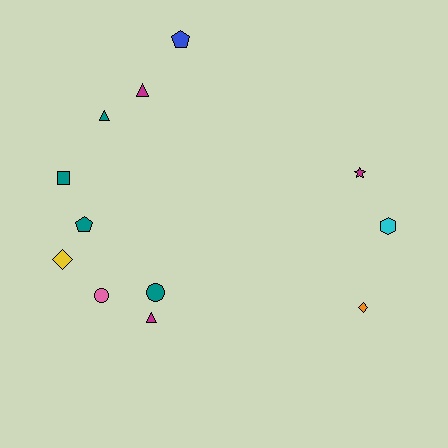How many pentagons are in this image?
There are 2 pentagons.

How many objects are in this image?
There are 12 objects.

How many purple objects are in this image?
There are no purple objects.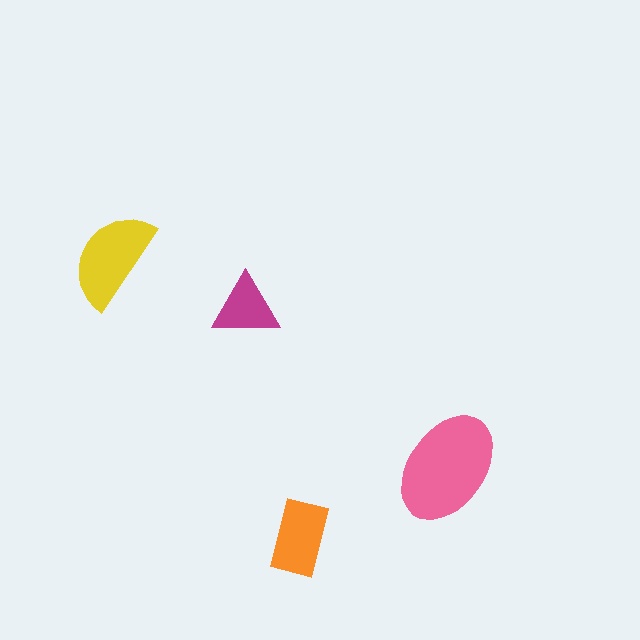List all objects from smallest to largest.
The magenta triangle, the orange rectangle, the yellow semicircle, the pink ellipse.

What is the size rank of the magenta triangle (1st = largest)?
4th.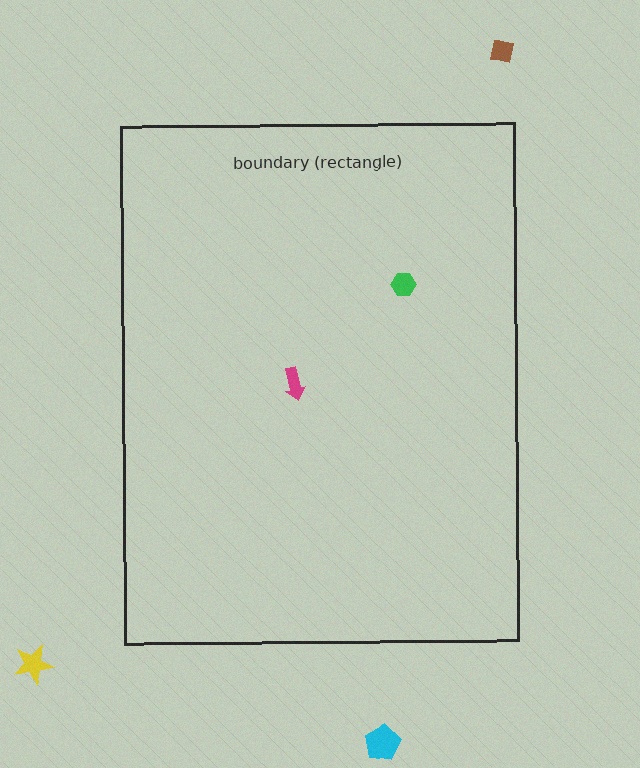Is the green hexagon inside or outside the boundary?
Inside.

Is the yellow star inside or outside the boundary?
Outside.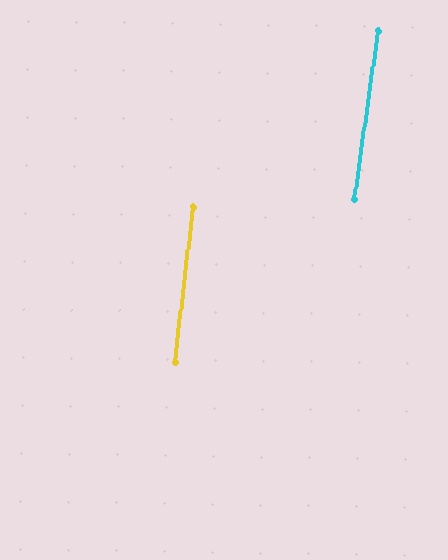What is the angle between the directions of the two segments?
Approximately 1 degree.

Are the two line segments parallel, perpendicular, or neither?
Parallel — their directions differ by only 1.3°.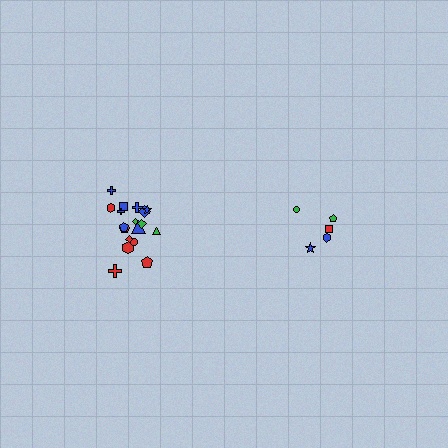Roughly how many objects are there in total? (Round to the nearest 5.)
Roughly 25 objects in total.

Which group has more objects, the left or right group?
The left group.